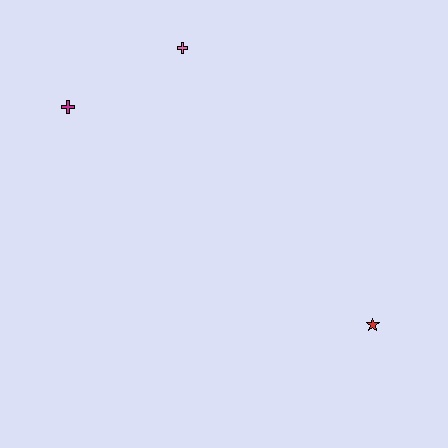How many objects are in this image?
There are 3 objects.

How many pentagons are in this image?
There are no pentagons.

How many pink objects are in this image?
There is 1 pink object.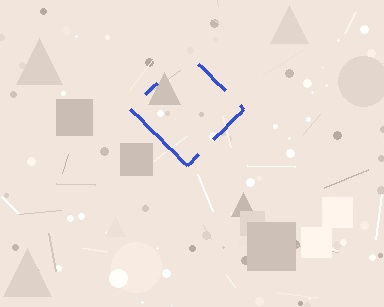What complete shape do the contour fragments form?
The contour fragments form a diamond.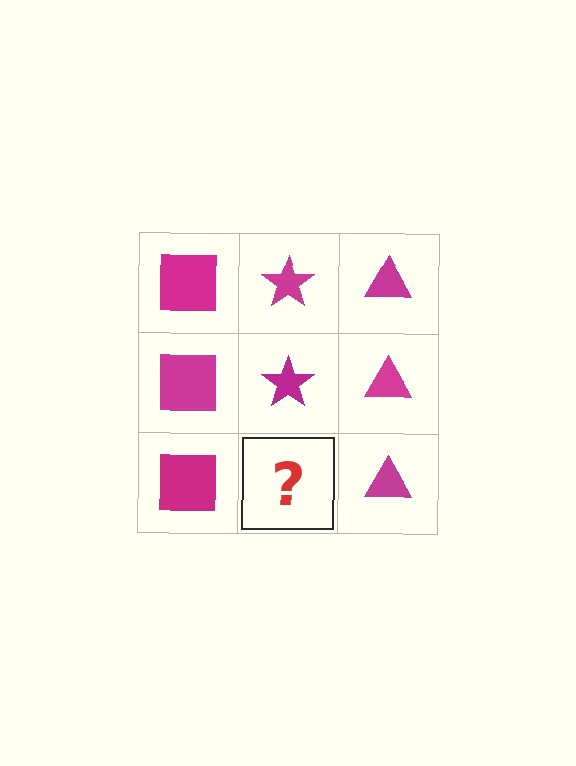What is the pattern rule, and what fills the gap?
The rule is that each column has a consistent shape. The gap should be filled with a magenta star.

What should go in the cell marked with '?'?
The missing cell should contain a magenta star.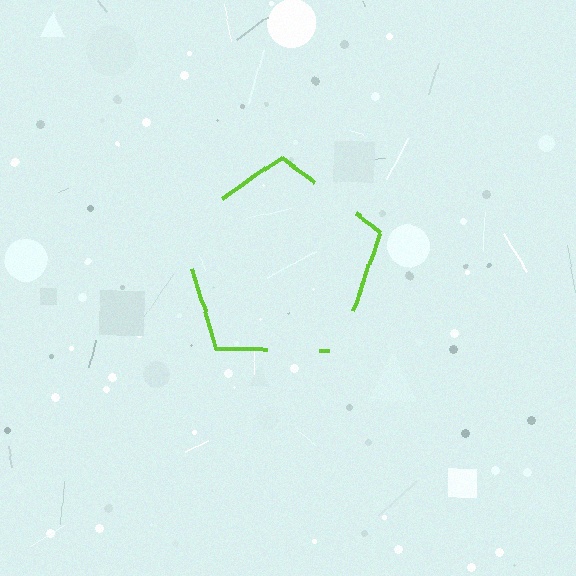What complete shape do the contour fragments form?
The contour fragments form a pentagon.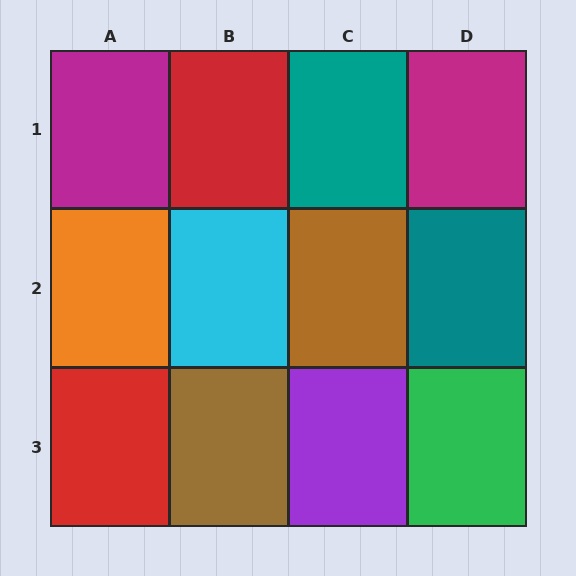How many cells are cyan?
1 cell is cyan.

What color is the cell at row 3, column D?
Green.